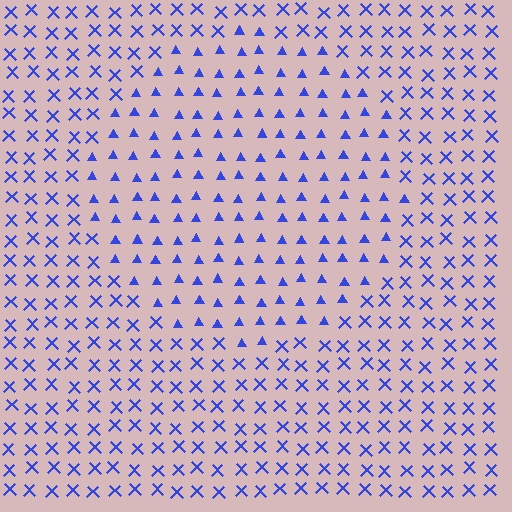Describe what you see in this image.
The image is filled with small blue elements arranged in a uniform grid. A circle-shaped region contains triangles, while the surrounding area contains X marks. The boundary is defined purely by the change in element shape.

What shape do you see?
I see a circle.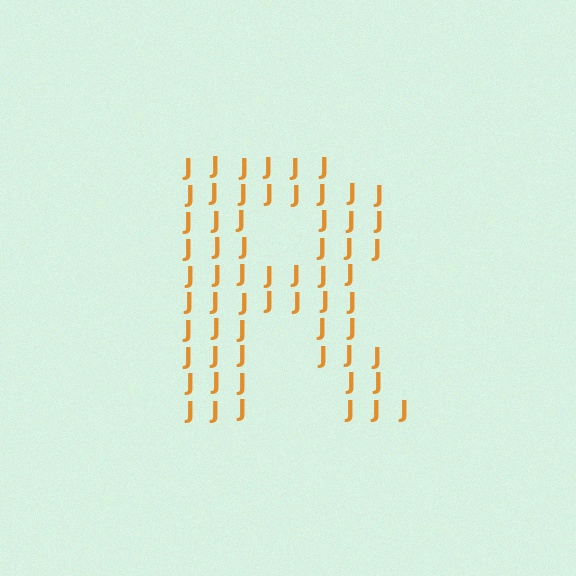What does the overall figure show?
The overall figure shows the letter R.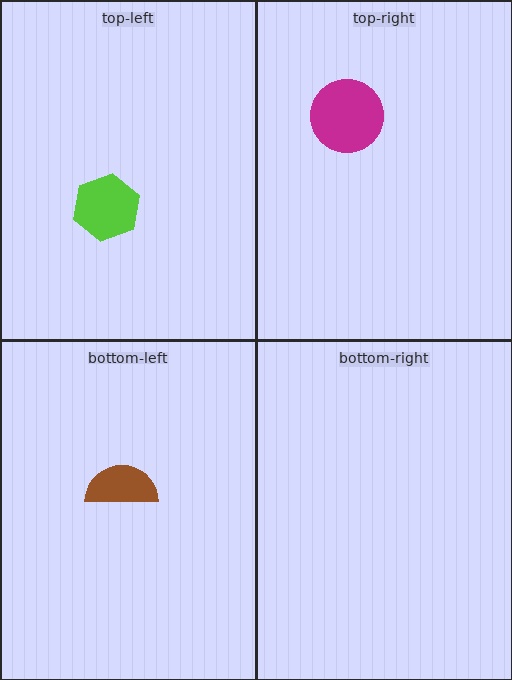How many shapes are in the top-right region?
1.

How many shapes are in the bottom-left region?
1.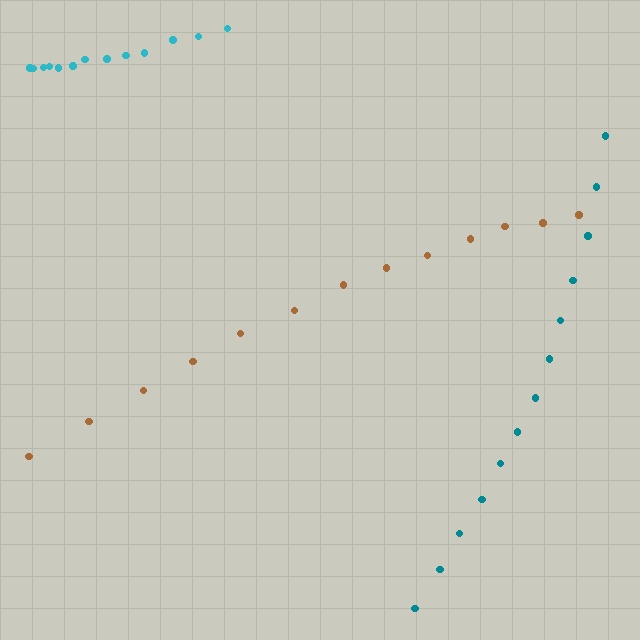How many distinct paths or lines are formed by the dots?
There are 3 distinct paths.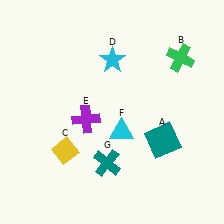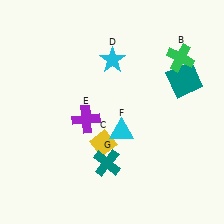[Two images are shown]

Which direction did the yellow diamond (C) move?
The yellow diamond (C) moved right.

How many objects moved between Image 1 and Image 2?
2 objects moved between the two images.